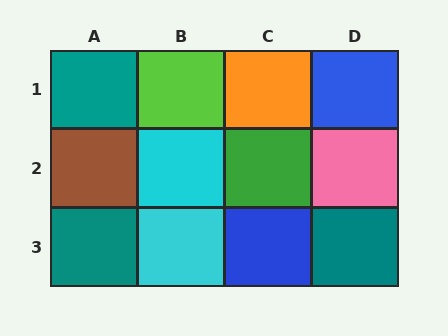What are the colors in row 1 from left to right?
Teal, lime, orange, blue.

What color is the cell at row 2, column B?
Cyan.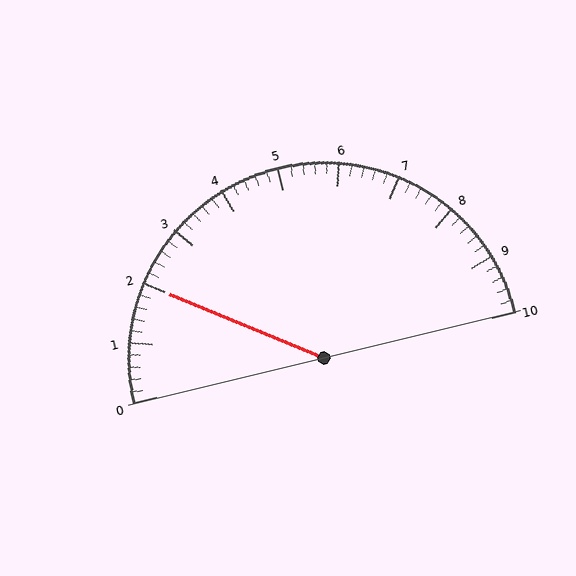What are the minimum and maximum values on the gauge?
The gauge ranges from 0 to 10.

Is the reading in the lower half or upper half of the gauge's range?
The reading is in the lower half of the range (0 to 10).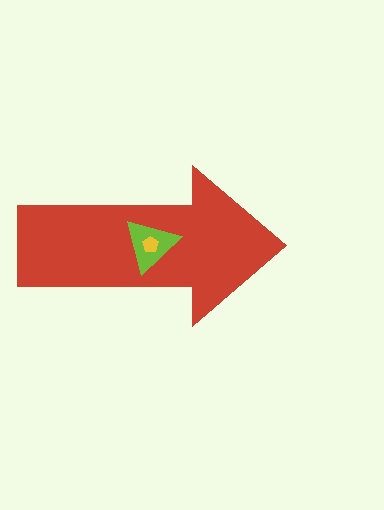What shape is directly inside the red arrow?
The lime triangle.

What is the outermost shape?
The red arrow.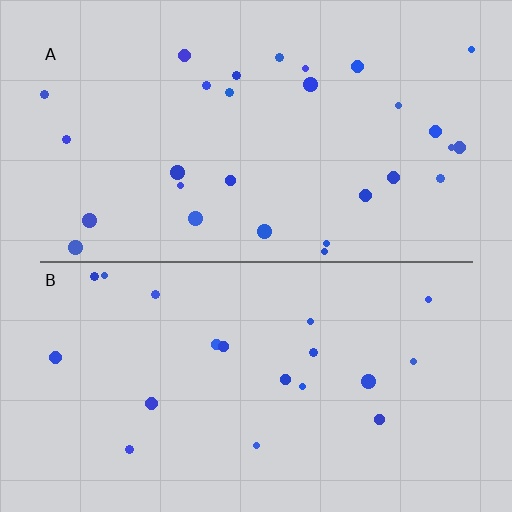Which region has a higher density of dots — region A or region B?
A (the top).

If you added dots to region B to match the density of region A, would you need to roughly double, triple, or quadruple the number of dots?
Approximately double.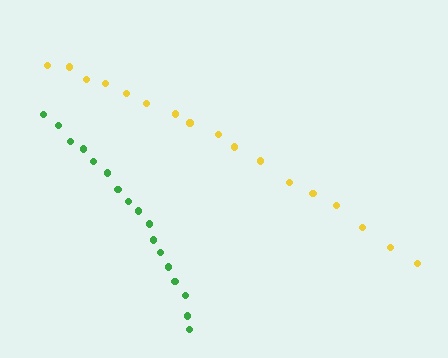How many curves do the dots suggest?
There are 2 distinct paths.